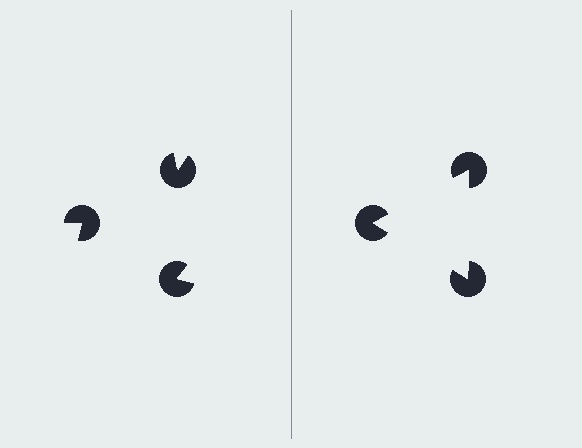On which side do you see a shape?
An illusory triangle appears on the right side. On the left side the wedge cuts are rotated, so no coherent shape forms.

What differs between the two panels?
The pac-man discs are positioned identically on both sides; only the wedge orientations differ. On the right they align to a triangle; on the left they are misaligned.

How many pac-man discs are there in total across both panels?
6 — 3 on each side.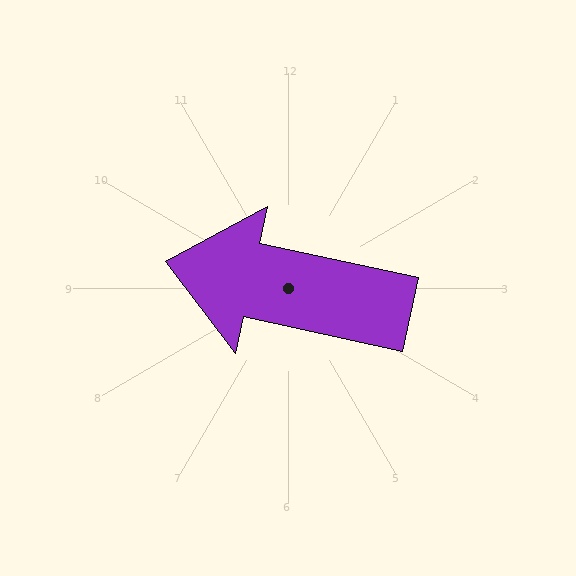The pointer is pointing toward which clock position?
Roughly 9 o'clock.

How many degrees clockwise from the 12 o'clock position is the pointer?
Approximately 282 degrees.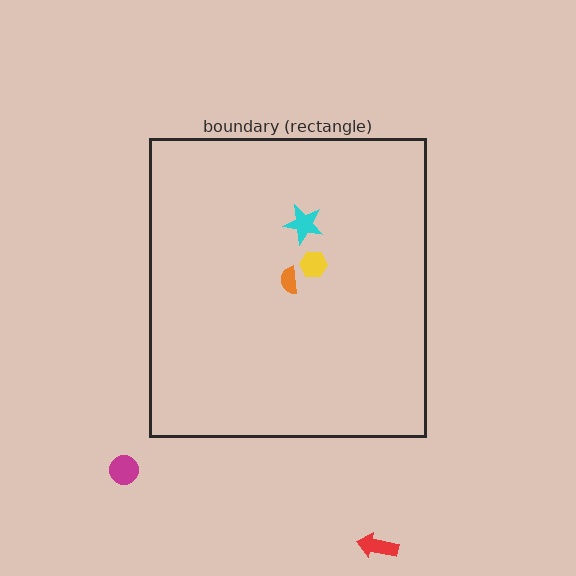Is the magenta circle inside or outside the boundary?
Outside.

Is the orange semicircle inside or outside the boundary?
Inside.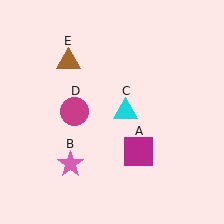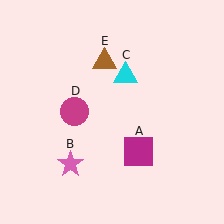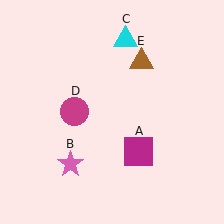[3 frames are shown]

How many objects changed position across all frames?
2 objects changed position: cyan triangle (object C), brown triangle (object E).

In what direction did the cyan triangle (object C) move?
The cyan triangle (object C) moved up.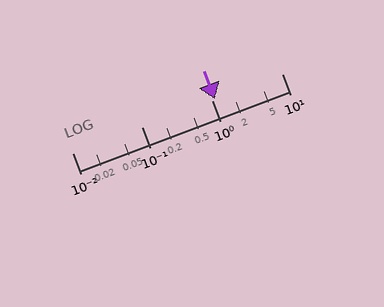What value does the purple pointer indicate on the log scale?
The pointer indicates approximately 1.1.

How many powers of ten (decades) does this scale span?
The scale spans 3 decades, from 0.01 to 10.